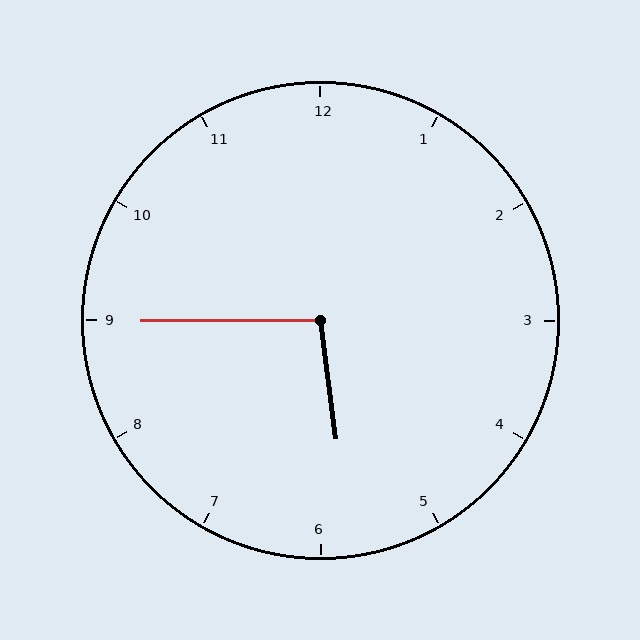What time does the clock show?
5:45.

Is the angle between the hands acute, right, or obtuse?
It is obtuse.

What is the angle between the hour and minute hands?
Approximately 98 degrees.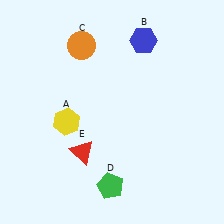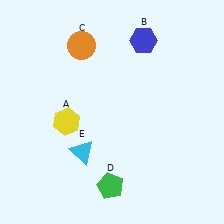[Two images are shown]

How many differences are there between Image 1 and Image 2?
There is 1 difference between the two images.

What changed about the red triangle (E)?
In Image 1, E is red. In Image 2, it changed to cyan.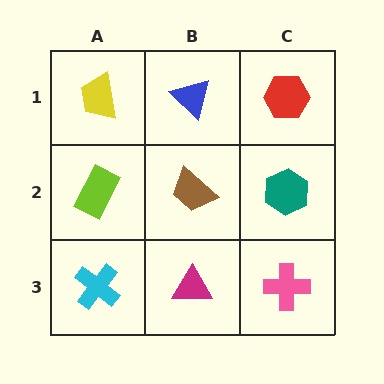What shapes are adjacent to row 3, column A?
A lime rectangle (row 2, column A), a magenta triangle (row 3, column B).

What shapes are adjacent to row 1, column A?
A lime rectangle (row 2, column A), a blue triangle (row 1, column B).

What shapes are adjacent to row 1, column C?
A teal hexagon (row 2, column C), a blue triangle (row 1, column B).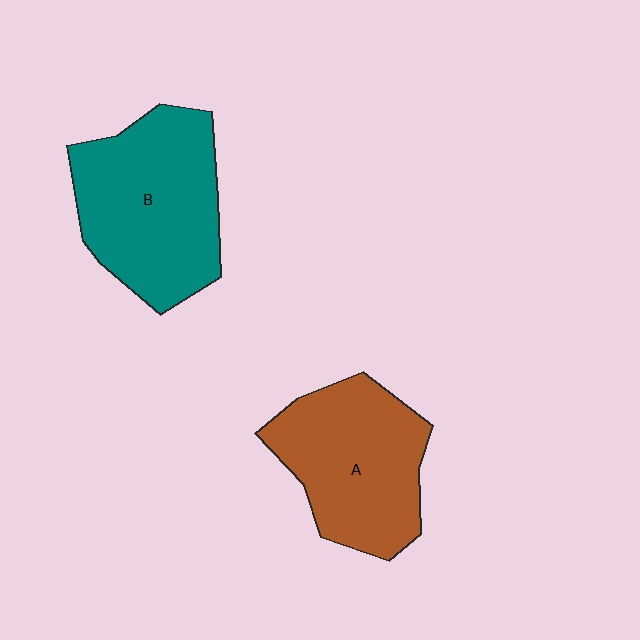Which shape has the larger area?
Shape B (teal).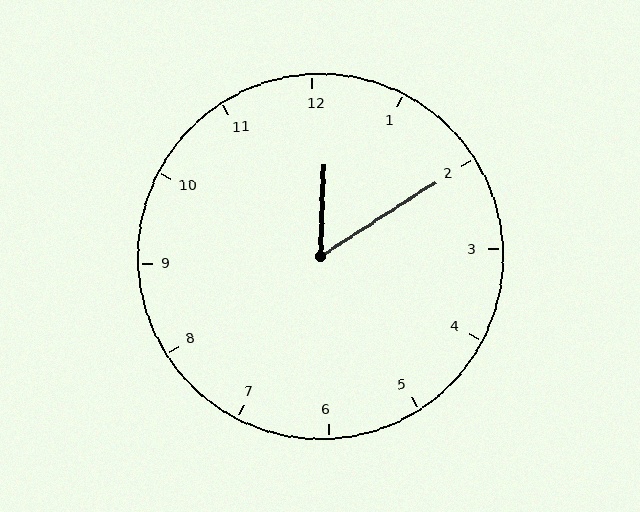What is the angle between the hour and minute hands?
Approximately 55 degrees.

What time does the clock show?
12:10.